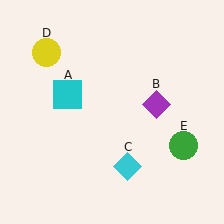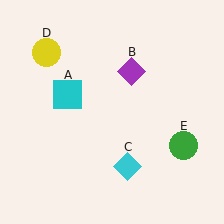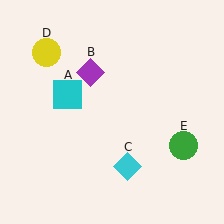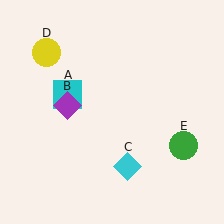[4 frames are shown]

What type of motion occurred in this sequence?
The purple diamond (object B) rotated counterclockwise around the center of the scene.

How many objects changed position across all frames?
1 object changed position: purple diamond (object B).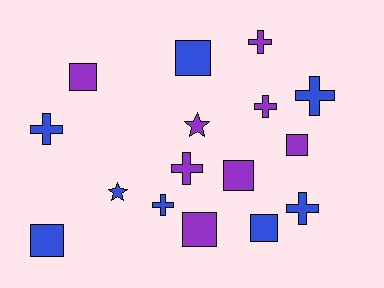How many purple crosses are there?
There are 3 purple crosses.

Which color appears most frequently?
Blue, with 8 objects.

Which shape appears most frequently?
Cross, with 7 objects.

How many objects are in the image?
There are 16 objects.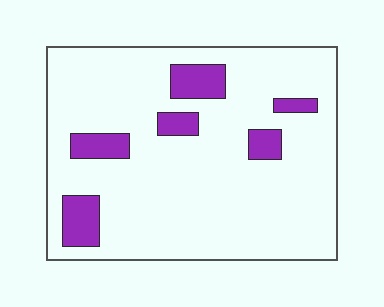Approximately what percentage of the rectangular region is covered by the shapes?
Approximately 15%.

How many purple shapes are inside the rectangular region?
6.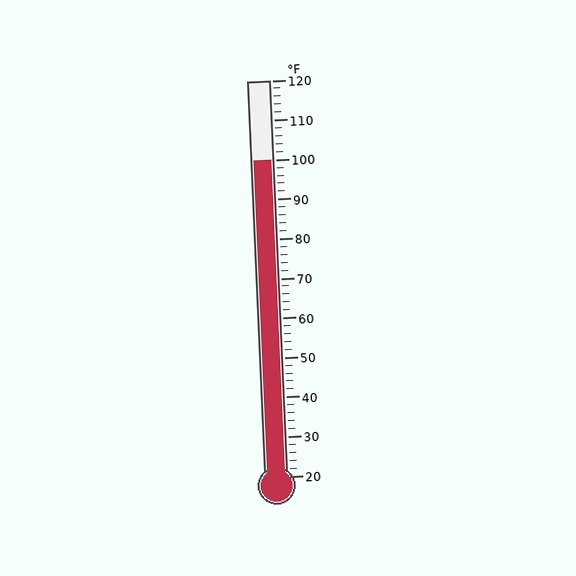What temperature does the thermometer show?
The thermometer shows approximately 100°F.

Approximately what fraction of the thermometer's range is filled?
The thermometer is filled to approximately 80% of its range.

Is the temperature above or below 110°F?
The temperature is below 110°F.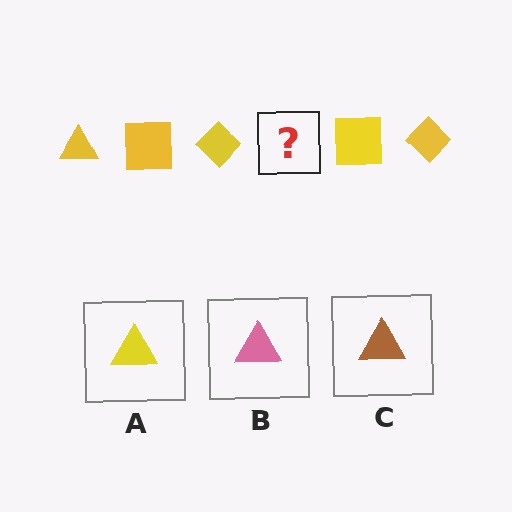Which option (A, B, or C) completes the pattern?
A.